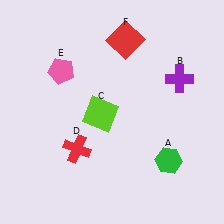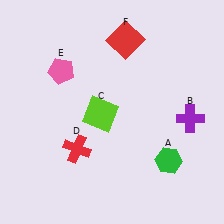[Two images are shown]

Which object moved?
The purple cross (B) moved down.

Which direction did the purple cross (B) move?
The purple cross (B) moved down.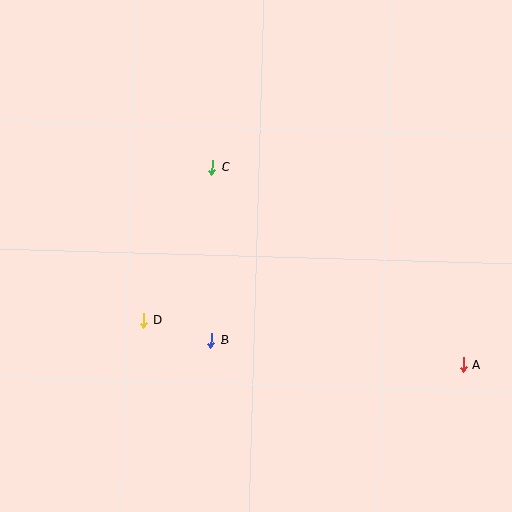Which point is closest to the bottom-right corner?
Point A is closest to the bottom-right corner.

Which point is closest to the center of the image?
Point B at (211, 340) is closest to the center.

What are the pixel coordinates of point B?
Point B is at (211, 340).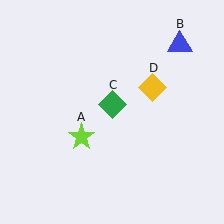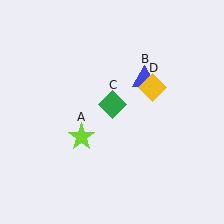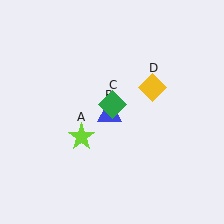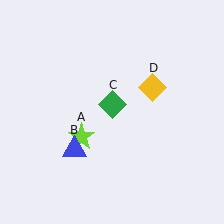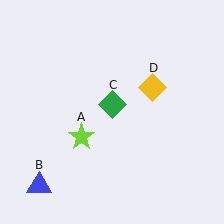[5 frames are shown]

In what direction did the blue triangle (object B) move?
The blue triangle (object B) moved down and to the left.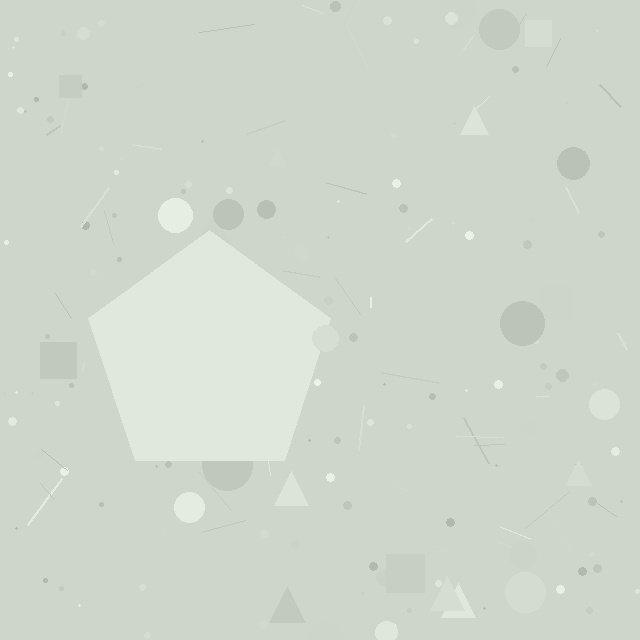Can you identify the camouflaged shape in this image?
The camouflaged shape is a pentagon.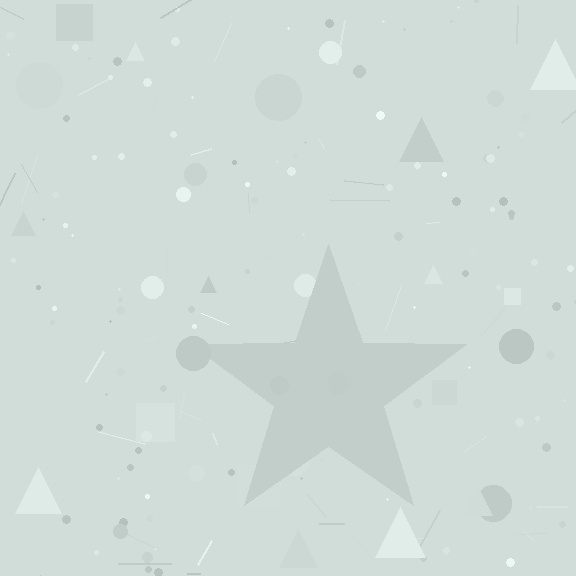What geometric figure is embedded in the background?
A star is embedded in the background.